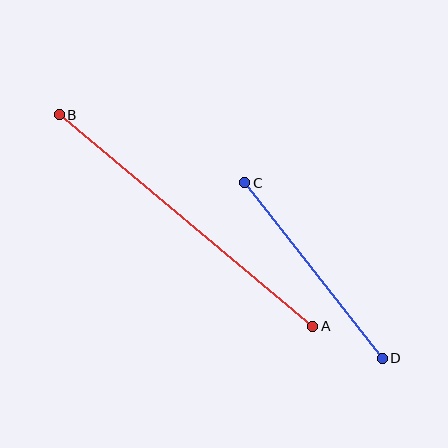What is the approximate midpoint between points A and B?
The midpoint is at approximately (186, 221) pixels.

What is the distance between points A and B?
The distance is approximately 331 pixels.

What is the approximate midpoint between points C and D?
The midpoint is at approximately (314, 271) pixels.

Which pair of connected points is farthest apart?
Points A and B are farthest apart.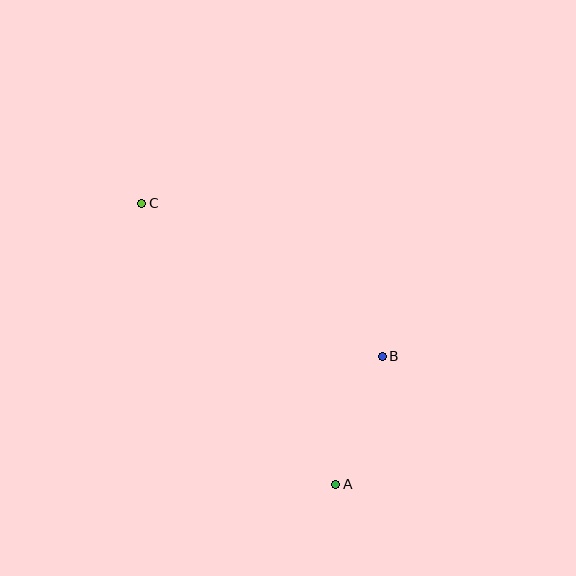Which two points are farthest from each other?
Points A and C are farthest from each other.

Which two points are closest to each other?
Points A and B are closest to each other.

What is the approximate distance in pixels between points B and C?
The distance between B and C is approximately 285 pixels.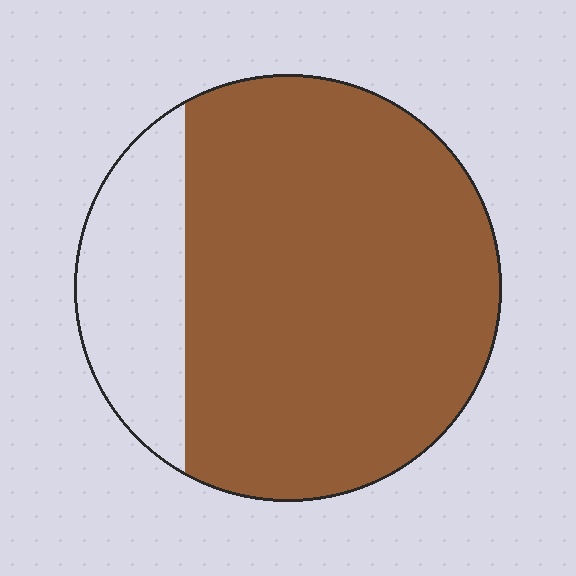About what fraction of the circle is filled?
About four fifths (4/5).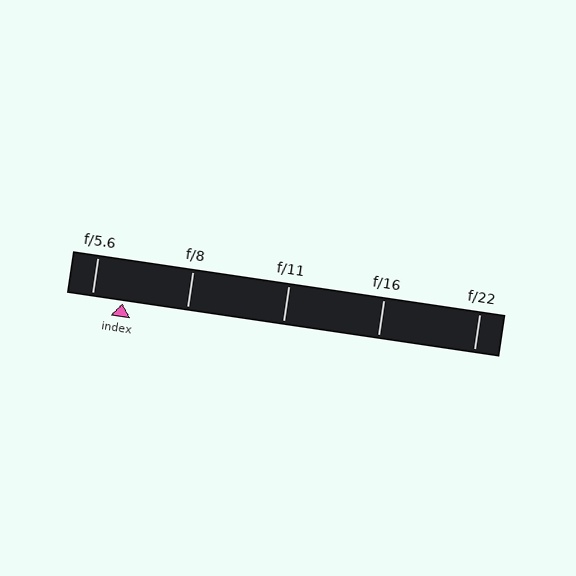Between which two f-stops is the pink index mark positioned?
The index mark is between f/5.6 and f/8.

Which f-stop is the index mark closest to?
The index mark is closest to f/5.6.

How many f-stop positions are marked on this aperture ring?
There are 5 f-stop positions marked.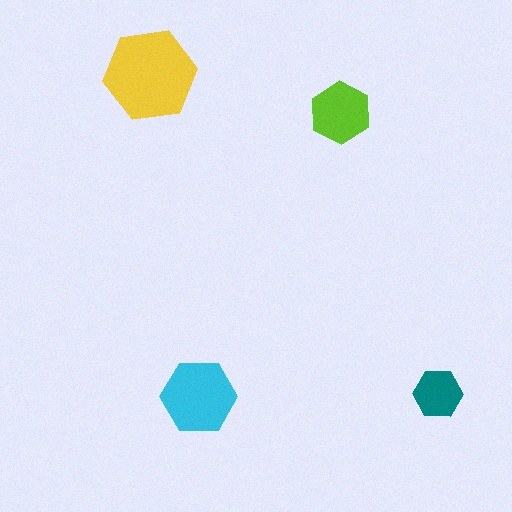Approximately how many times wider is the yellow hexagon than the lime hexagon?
About 1.5 times wider.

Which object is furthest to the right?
The teal hexagon is rightmost.